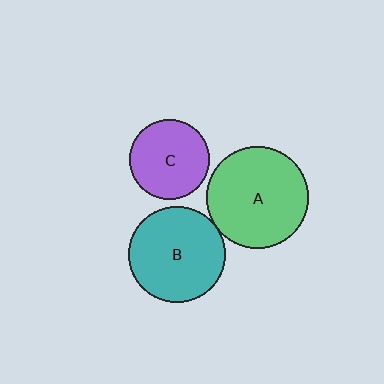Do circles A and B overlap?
Yes.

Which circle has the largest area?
Circle A (green).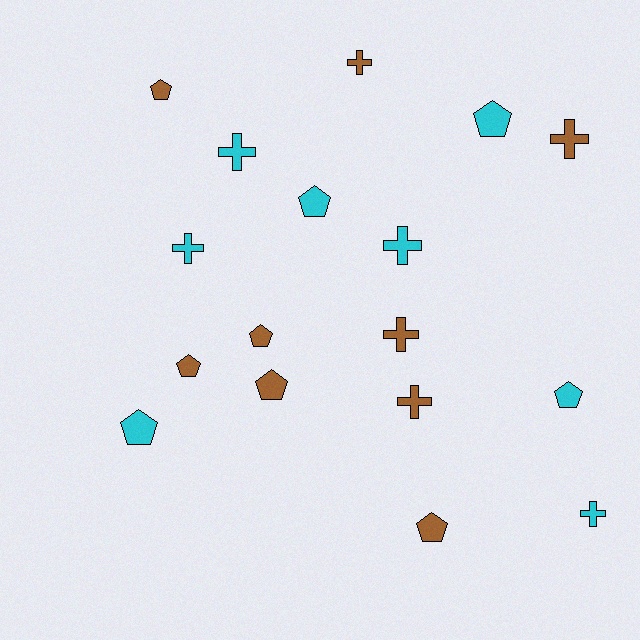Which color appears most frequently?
Brown, with 9 objects.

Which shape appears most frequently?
Pentagon, with 9 objects.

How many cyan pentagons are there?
There are 4 cyan pentagons.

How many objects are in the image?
There are 17 objects.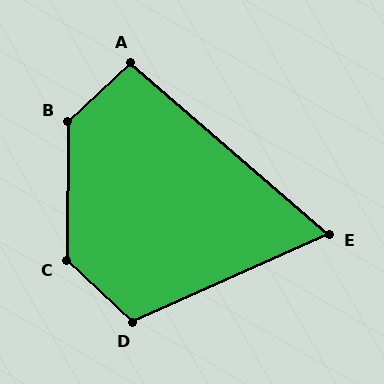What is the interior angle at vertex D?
Approximately 113 degrees (obtuse).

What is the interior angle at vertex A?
Approximately 96 degrees (obtuse).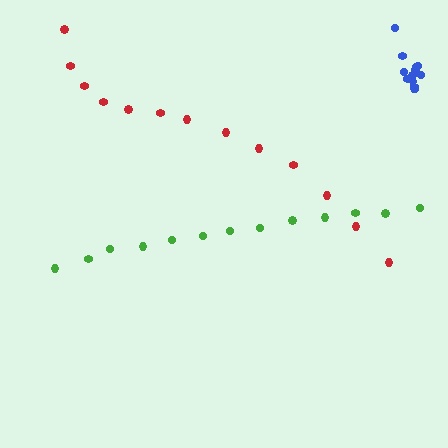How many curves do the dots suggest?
There are 3 distinct paths.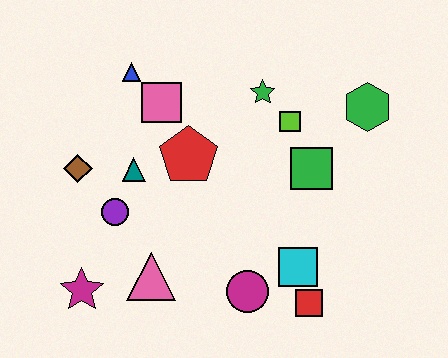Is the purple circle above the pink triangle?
Yes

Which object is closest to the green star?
The lime square is closest to the green star.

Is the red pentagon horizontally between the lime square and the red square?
No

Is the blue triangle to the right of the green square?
No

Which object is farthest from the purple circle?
The green hexagon is farthest from the purple circle.